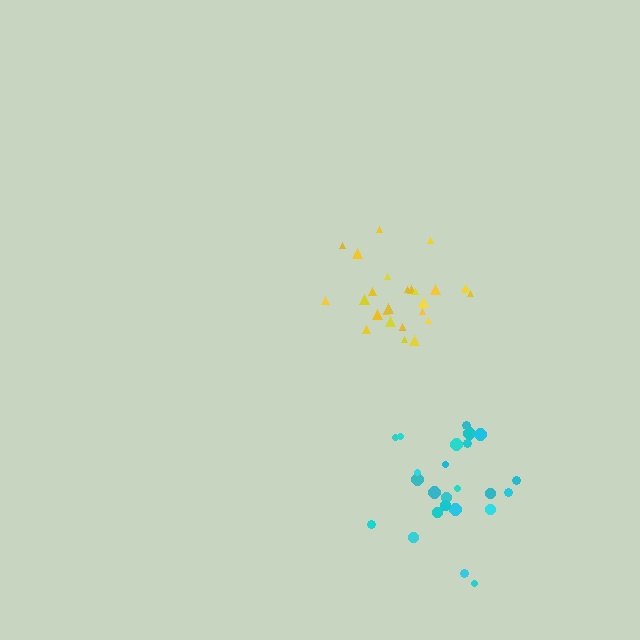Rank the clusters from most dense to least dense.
yellow, cyan.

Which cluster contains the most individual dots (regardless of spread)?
Yellow (27).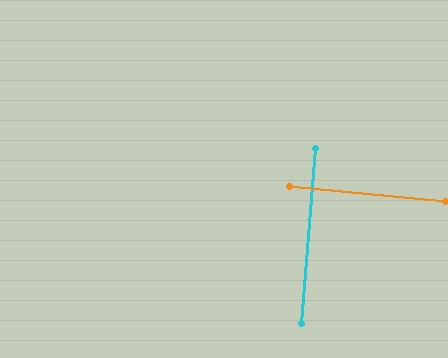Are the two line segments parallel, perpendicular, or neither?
Perpendicular — they meet at approximately 89°.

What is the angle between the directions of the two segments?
Approximately 89 degrees.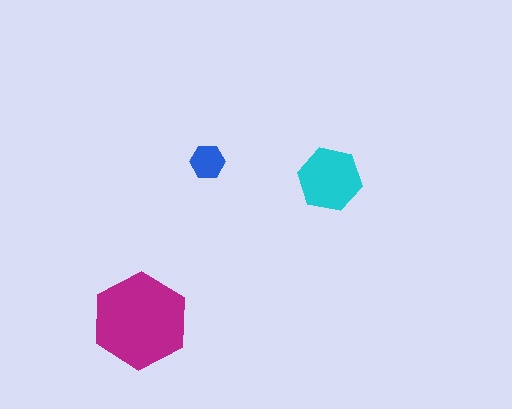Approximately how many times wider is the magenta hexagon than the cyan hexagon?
About 1.5 times wider.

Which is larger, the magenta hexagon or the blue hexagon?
The magenta one.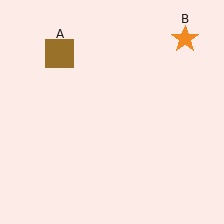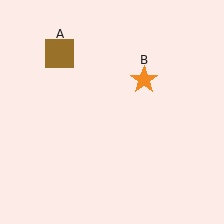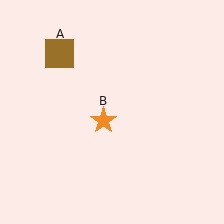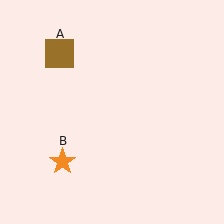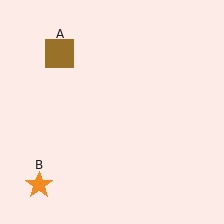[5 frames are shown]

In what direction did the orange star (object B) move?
The orange star (object B) moved down and to the left.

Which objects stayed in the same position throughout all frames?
Brown square (object A) remained stationary.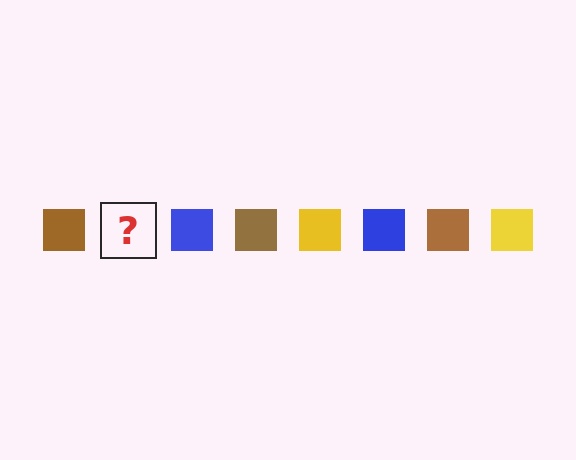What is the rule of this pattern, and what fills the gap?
The rule is that the pattern cycles through brown, yellow, blue squares. The gap should be filled with a yellow square.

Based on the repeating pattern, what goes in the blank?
The blank should be a yellow square.